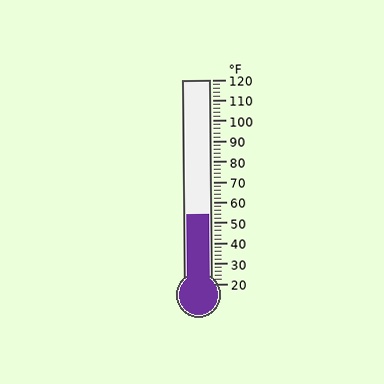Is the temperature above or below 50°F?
The temperature is above 50°F.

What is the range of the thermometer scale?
The thermometer scale ranges from 20°F to 120°F.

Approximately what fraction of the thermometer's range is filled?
The thermometer is filled to approximately 35% of its range.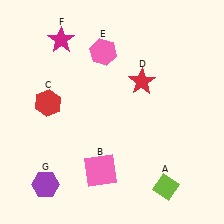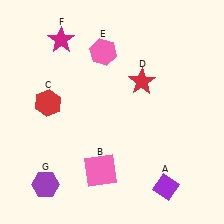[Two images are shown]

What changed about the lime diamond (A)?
In Image 1, A is lime. In Image 2, it changed to purple.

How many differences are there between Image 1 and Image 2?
There is 1 difference between the two images.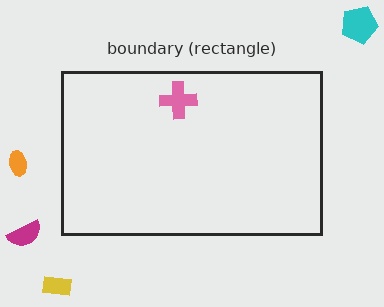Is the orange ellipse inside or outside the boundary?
Outside.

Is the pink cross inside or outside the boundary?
Inside.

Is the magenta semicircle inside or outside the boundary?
Outside.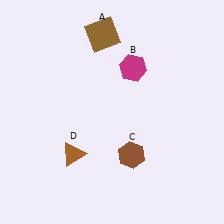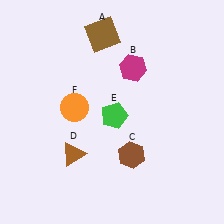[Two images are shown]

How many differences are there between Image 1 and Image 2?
There are 2 differences between the two images.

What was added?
A green pentagon (E), an orange circle (F) were added in Image 2.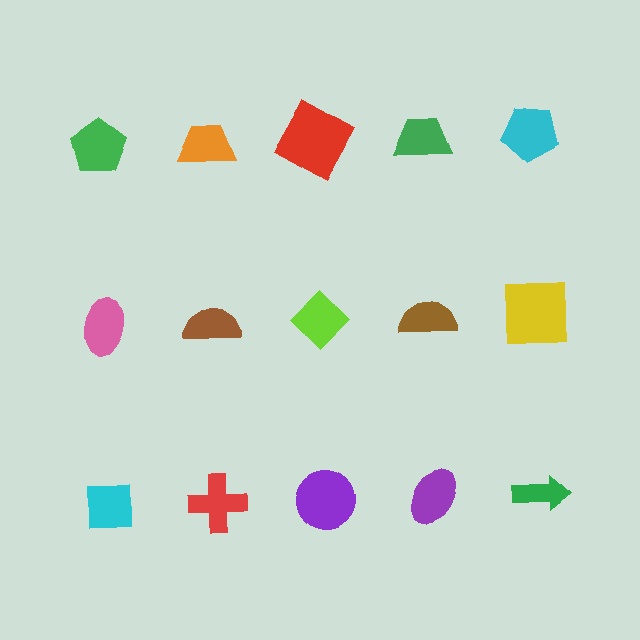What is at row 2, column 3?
A lime diamond.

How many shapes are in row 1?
5 shapes.